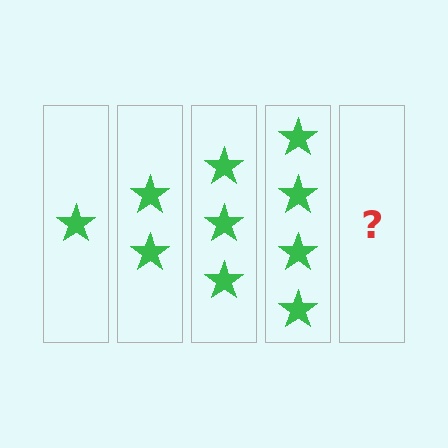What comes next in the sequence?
The next element should be 5 stars.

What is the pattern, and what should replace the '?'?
The pattern is that each step adds one more star. The '?' should be 5 stars.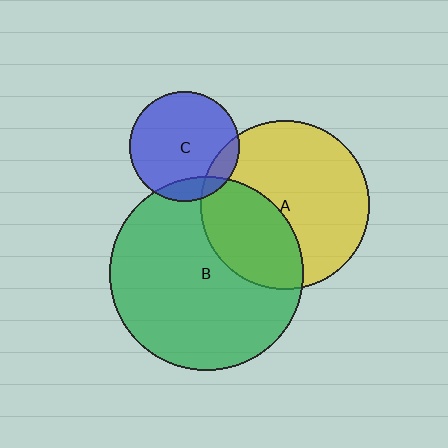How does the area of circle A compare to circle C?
Approximately 2.4 times.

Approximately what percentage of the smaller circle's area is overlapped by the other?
Approximately 15%.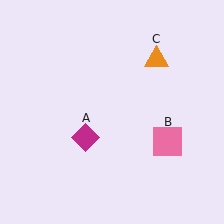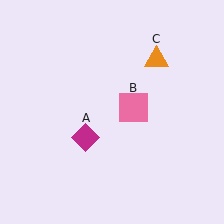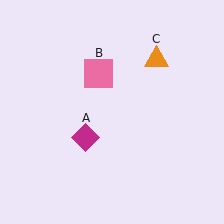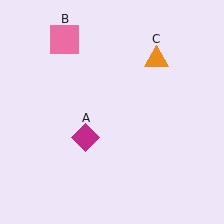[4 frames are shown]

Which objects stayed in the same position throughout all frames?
Magenta diamond (object A) and orange triangle (object C) remained stationary.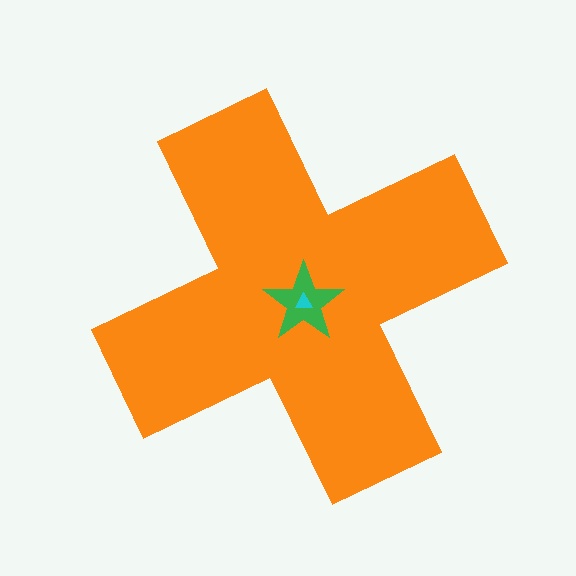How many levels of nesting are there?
3.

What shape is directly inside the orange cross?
The green star.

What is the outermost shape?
The orange cross.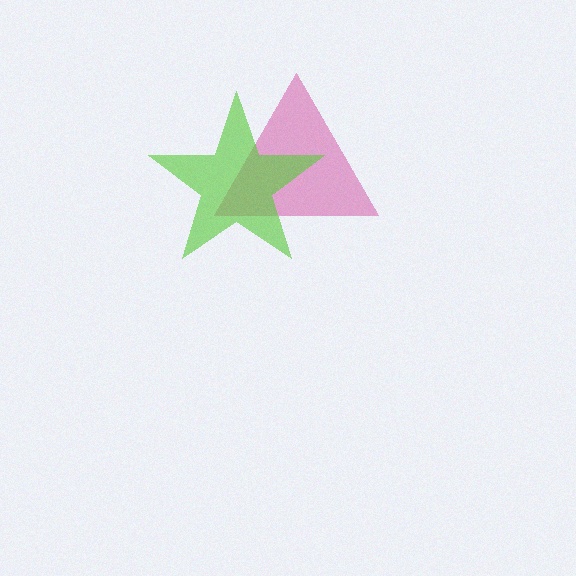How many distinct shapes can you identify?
There are 2 distinct shapes: a magenta triangle, a lime star.